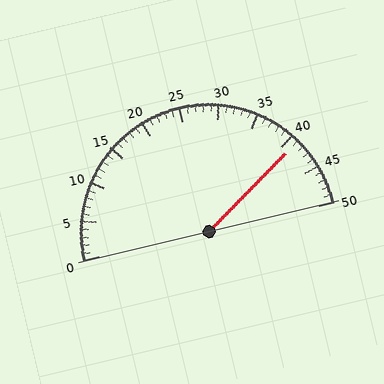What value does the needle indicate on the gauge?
The needle indicates approximately 41.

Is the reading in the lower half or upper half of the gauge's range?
The reading is in the upper half of the range (0 to 50).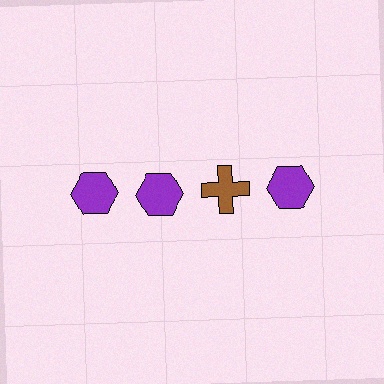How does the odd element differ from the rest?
It differs in both color (brown instead of purple) and shape (cross instead of hexagon).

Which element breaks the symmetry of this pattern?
The brown cross in the top row, center column breaks the symmetry. All other shapes are purple hexagons.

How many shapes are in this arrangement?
There are 4 shapes arranged in a grid pattern.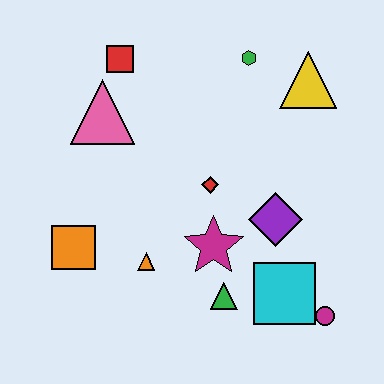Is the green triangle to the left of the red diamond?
No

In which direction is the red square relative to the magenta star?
The red square is above the magenta star.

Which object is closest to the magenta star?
The green triangle is closest to the magenta star.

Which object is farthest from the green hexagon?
The magenta circle is farthest from the green hexagon.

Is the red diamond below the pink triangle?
Yes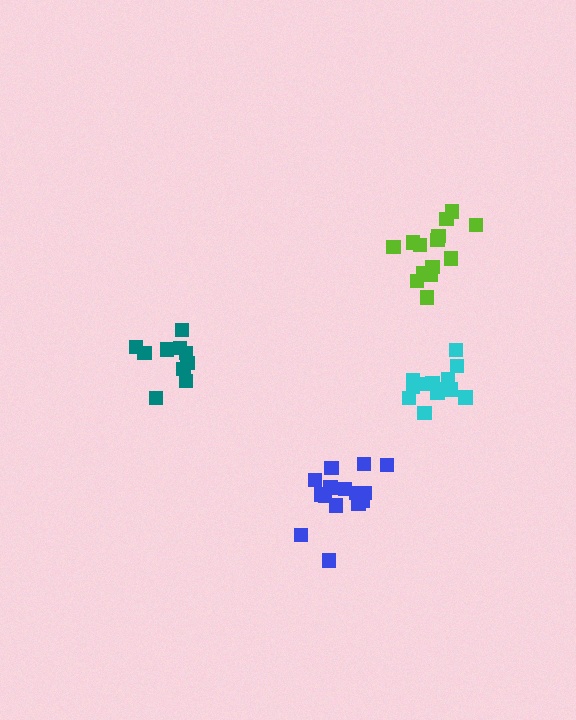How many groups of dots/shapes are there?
There are 4 groups.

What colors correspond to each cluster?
The clusters are colored: teal, cyan, blue, lime.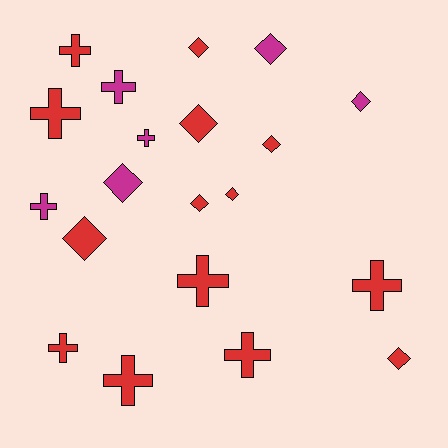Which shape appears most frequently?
Diamond, with 10 objects.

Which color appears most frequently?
Red, with 14 objects.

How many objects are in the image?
There are 20 objects.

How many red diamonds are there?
There are 7 red diamonds.